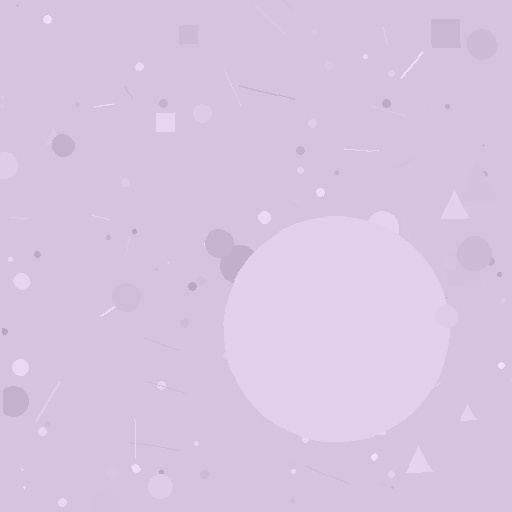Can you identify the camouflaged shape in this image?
The camouflaged shape is a circle.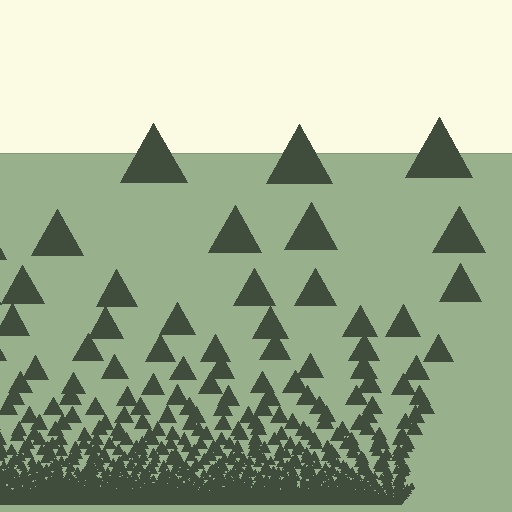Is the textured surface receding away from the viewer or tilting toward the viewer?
The surface appears to tilt toward the viewer. Texture elements get larger and sparser toward the top.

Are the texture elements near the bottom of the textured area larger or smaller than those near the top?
Smaller. The gradient is inverted — elements near the bottom are smaller and denser.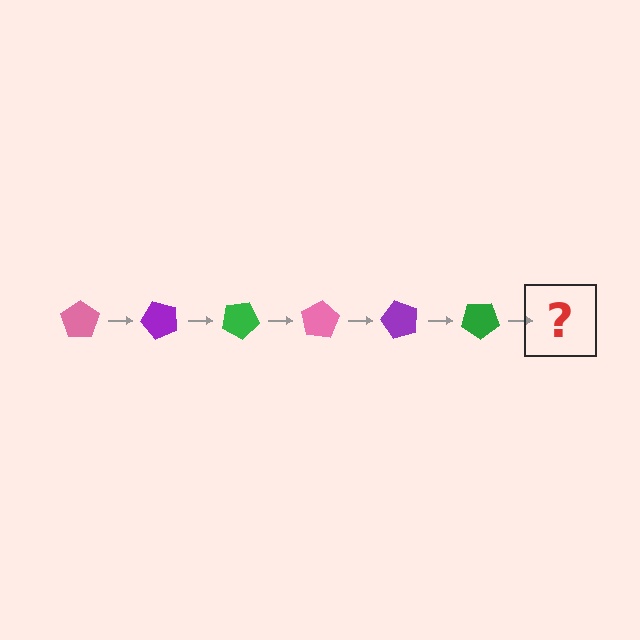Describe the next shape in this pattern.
It should be a pink pentagon, rotated 300 degrees from the start.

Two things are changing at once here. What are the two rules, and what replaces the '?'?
The two rules are that it rotates 50 degrees each step and the color cycles through pink, purple, and green. The '?' should be a pink pentagon, rotated 300 degrees from the start.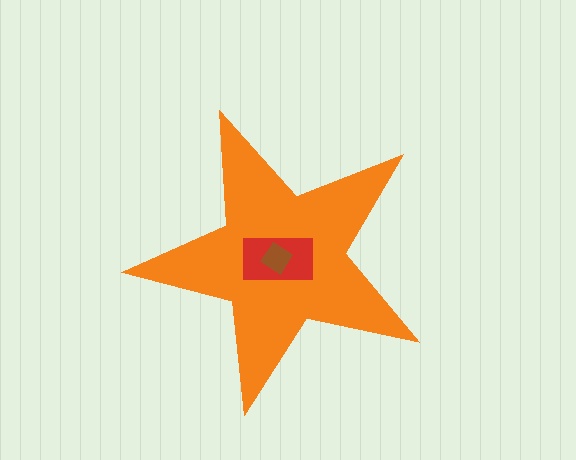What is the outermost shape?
The orange star.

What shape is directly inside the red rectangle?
The brown diamond.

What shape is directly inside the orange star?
The red rectangle.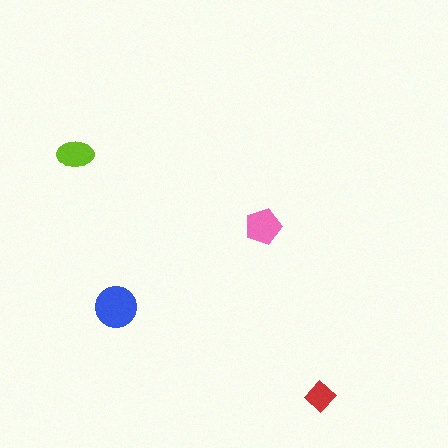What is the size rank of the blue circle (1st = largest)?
1st.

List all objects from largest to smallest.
The blue circle, the pink pentagon, the lime ellipse, the red diamond.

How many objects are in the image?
There are 4 objects in the image.